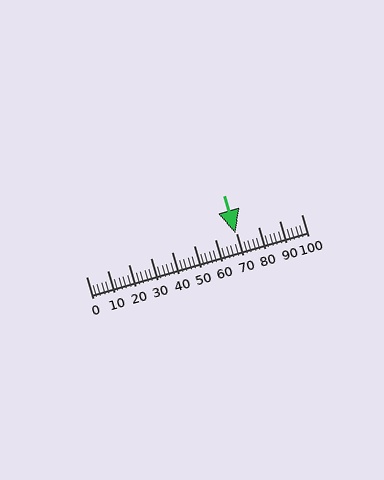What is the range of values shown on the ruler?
The ruler shows values from 0 to 100.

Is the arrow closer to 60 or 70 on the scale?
The arrow is closer to 70.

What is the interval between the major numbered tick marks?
The major tick marks are spaced 10 units apart.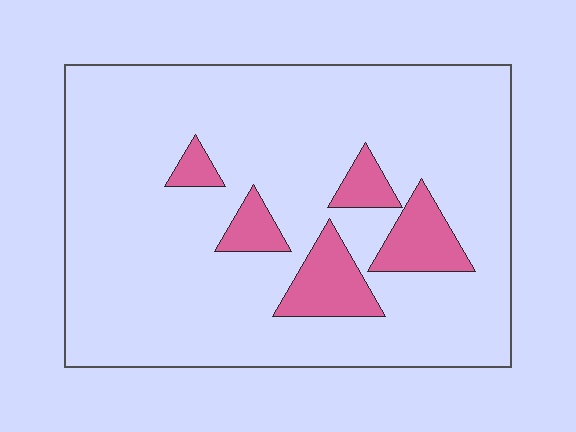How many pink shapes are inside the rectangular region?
5.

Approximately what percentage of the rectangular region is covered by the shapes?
Approximately 15%.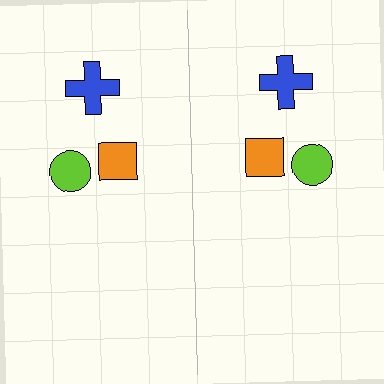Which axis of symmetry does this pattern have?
The pattern has a vertical axis of symmetry running through the center of the image.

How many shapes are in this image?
There are 6 shapes in this image.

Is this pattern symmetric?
Yes, this pattern has bilateral (reflection) symmetry.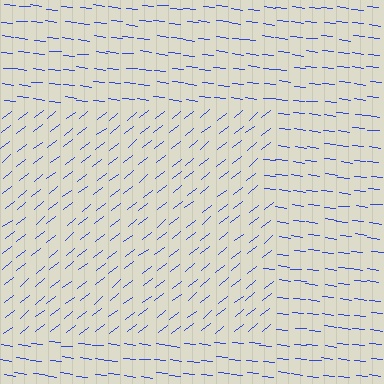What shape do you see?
I see a rectangle.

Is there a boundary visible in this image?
Yes, there is a texture boundary formed by a change in line orientation.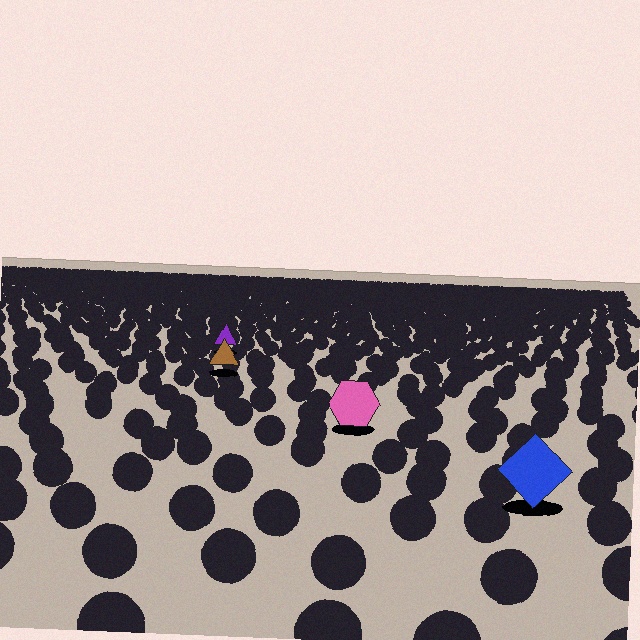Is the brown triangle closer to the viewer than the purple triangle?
Yes. The brown triangle is closer — you can tell from the texture gradient: the ground texture is coarser near it.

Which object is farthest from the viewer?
The purple triangle is farthest from the viewer. It appears smaller and the ground texture around it is denser.